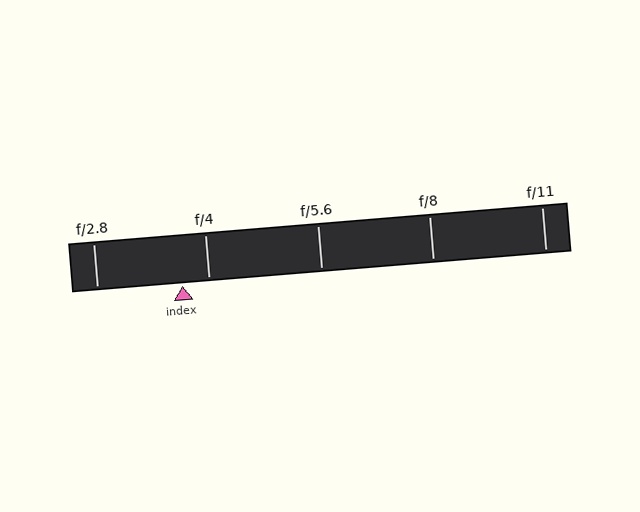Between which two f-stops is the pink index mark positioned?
The index mark is between f/2.8 and f/4.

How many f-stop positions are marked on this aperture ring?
There are 5 f-stop positions marked.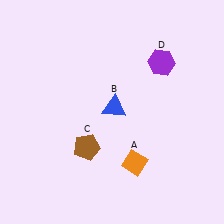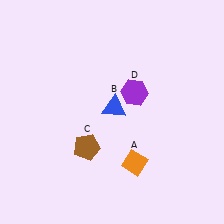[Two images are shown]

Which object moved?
The purple hexagon (D) moved down.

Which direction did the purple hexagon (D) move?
The purple hexagon (D) moved down.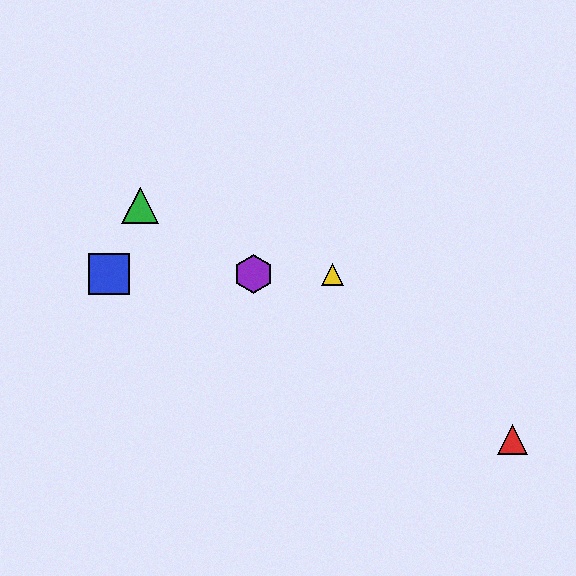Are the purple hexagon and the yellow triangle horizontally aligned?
Yes, both are at y≈274.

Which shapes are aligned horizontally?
The blue square, the yellow triangle, the purple hexagon are aligned horizontally.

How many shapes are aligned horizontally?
3 shapes (the blue square, the yellow triangle, the purple hexagon) are aligned horizontally.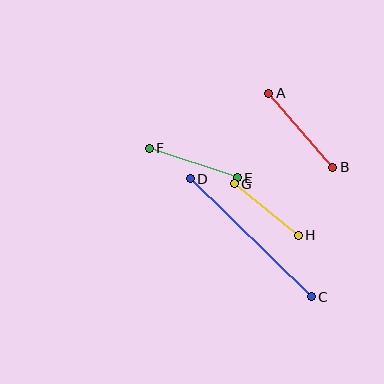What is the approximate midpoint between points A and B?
The midpoint is at approximately (301, 130) pixels.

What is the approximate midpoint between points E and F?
The midpoint is at approximately (193, 163) pixels.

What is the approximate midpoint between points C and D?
The midpoint is at approximately (251, 238) pixels.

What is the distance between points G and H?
The distance is approximately 82 pixels.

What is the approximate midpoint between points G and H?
The midpoint is at approximately (266, 209) pixels.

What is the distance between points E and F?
The distance is approximately 93 pixels.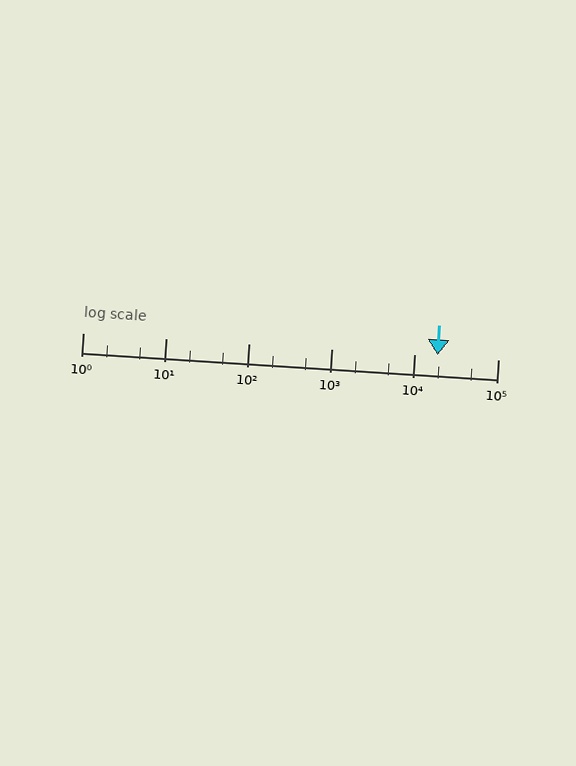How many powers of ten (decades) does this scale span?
The scale spans 5 decades, from 1 to 100000.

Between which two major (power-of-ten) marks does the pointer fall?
The pointer is between 10000 and 100000.